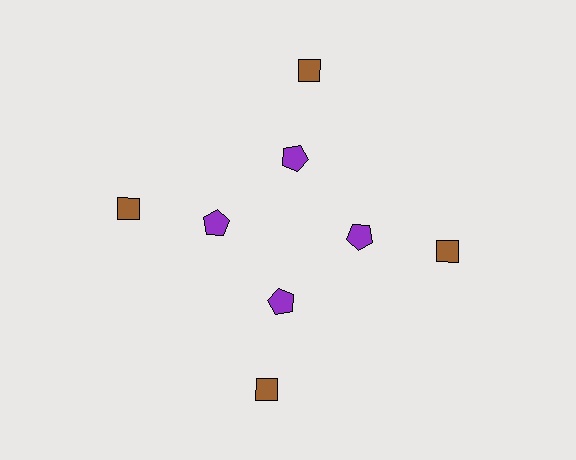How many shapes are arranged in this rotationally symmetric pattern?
There are 8 shapes, arranged in 4 groups of 2.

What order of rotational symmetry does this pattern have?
This pattern has 4-fold rotational symmetry.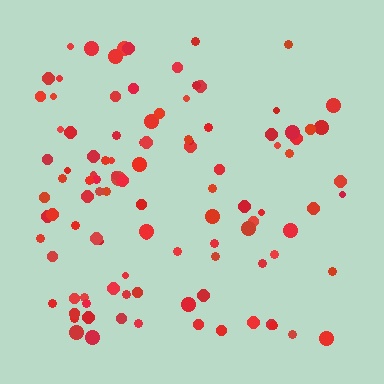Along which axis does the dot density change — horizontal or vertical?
Horizontal.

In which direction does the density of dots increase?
From right to left, with the left side densest.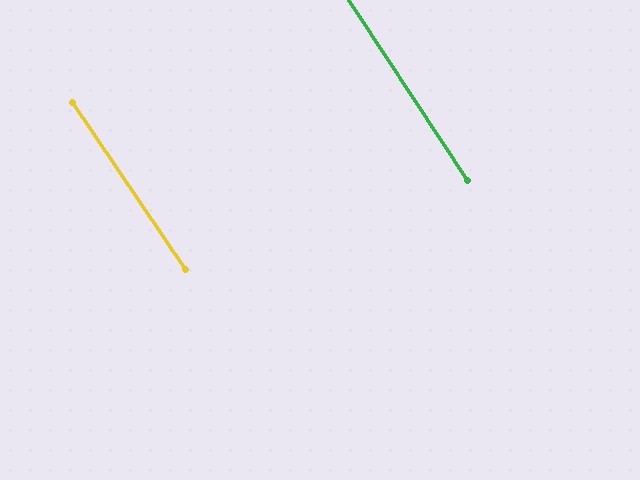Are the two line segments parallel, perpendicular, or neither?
Parallel — their directions differ by only 0.9°.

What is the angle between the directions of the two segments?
Approximately 1 degree.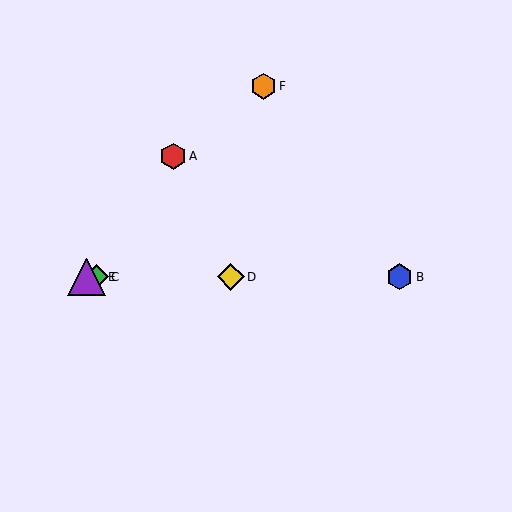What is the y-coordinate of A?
Object A is at y≈156.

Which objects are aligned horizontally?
Objects B, C, D, E are aligned horizontally.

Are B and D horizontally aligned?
Yes, both are at y≈277.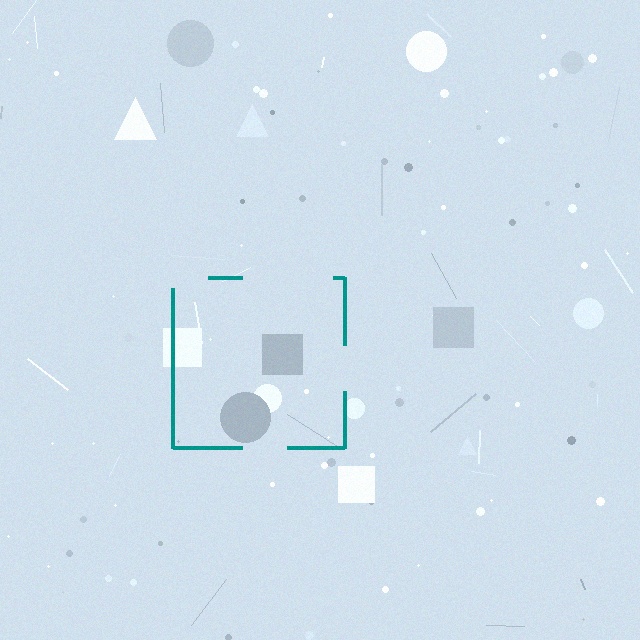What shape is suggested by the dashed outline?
The dashed outline suggests a square.